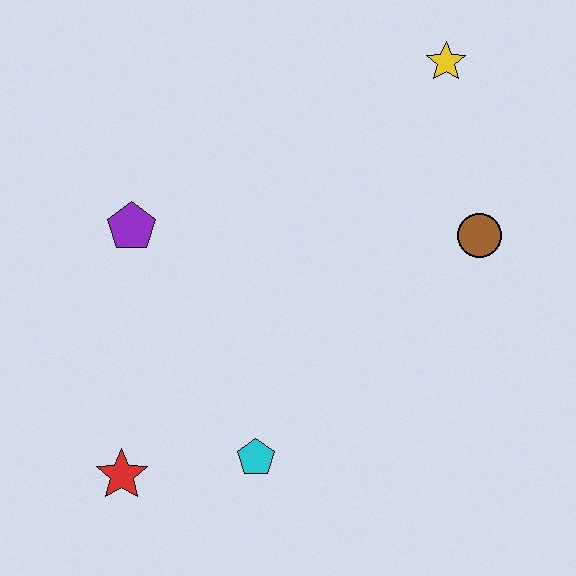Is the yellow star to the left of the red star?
No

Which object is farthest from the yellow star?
The red star is farthest from the yellow star.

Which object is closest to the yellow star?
The brown circle is closest to the yellow star.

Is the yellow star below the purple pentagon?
No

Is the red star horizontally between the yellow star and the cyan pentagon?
No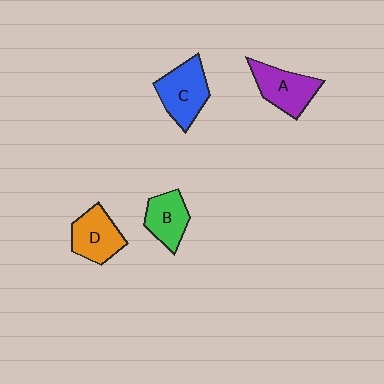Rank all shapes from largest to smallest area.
From largest to smallest: C (blue), A (purple), D (orange), B (green).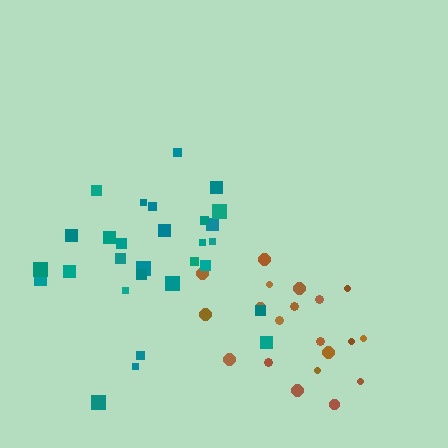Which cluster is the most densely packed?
Brown.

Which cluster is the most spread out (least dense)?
Teal.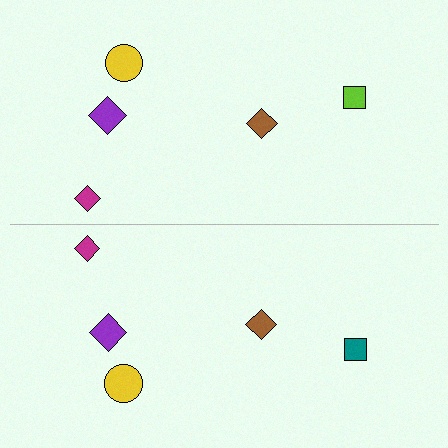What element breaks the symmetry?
The teal square on the bottom side breaks the symmetry — its mirror counterpart is lime.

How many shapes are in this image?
There are 10 shapes in this image.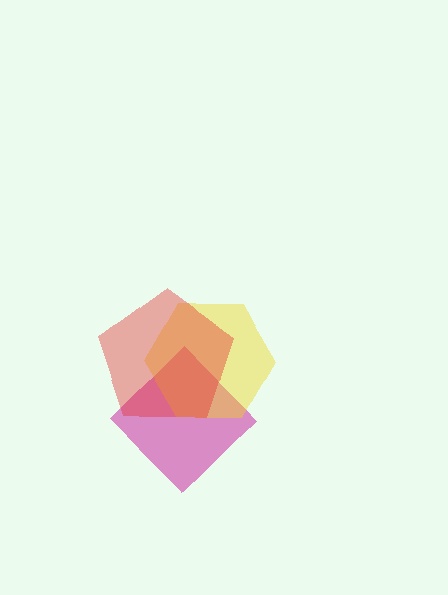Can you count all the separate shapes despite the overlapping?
Yes, there are 3 separate shapes.